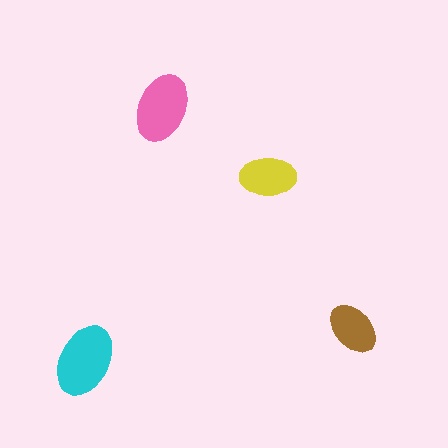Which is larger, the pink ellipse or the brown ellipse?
The pink one.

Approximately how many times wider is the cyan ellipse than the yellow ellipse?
About 1.5 times wider.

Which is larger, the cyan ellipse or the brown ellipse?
The cyan one.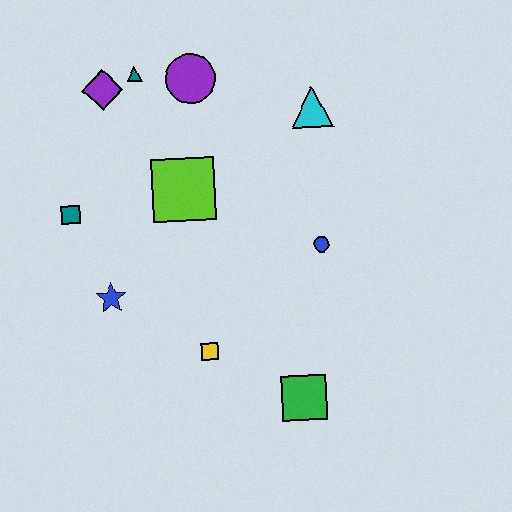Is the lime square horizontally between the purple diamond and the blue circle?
Yes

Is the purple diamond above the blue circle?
Yes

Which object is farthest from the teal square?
The green square is farthest from the teal square.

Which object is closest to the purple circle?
The teal triangle is closest to the purple circle.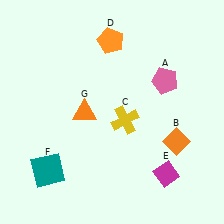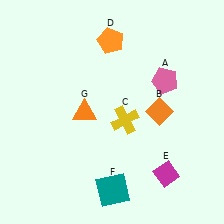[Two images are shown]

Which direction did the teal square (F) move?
The teal square (F) moved right.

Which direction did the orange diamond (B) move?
The orange diamond (B) moved up.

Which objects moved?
The objects that moved are: the orange diamond (B), the teal square (F).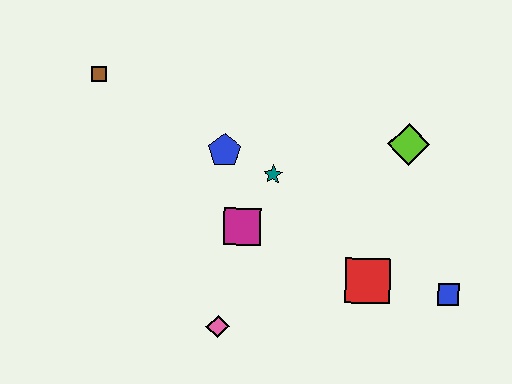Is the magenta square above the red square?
Yes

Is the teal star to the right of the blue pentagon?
Yes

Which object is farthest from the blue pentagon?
The blue square is farthest from the blue pentagon.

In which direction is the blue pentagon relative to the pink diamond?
The blue pentagon is above the pink diamond.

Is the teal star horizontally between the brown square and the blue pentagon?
No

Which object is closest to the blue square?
The red square is closest to the blue square.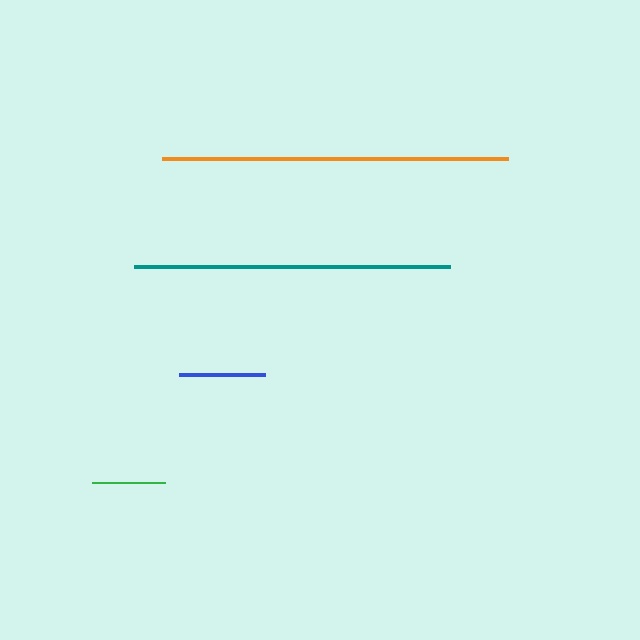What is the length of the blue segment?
The blue segment is approximately 86 pixels long.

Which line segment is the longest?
The orange line is the longest at approximately 346 pixels.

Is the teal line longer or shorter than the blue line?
The teal line is longer than the blue line.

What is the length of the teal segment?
The teal segment is approximately 317 pixels long.